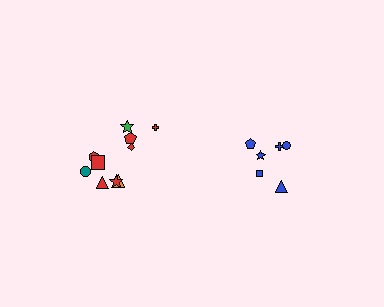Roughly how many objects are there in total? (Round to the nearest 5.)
Roughly 15 objects in total.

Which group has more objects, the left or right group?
The left group.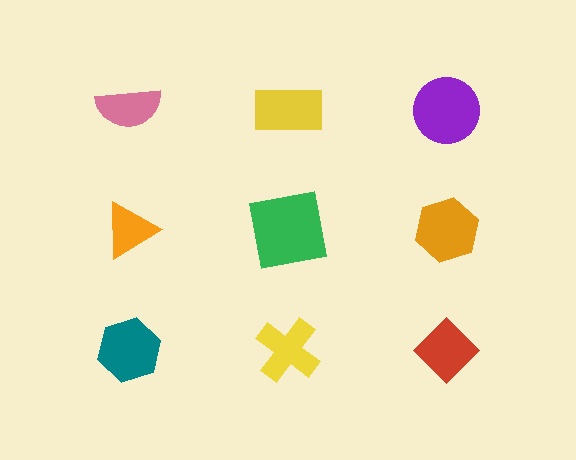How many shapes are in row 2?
3 shapes.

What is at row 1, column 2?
A yellow rectangle.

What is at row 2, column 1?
An orange triangle.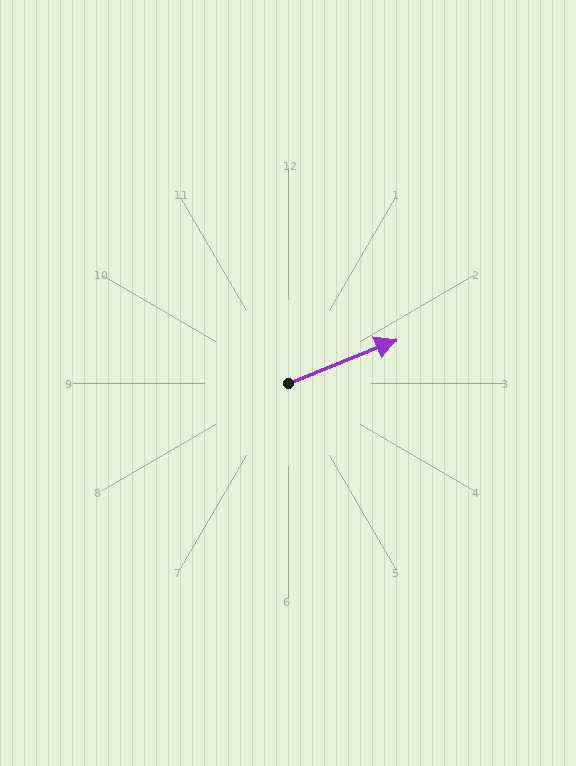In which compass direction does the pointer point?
East.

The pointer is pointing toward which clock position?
Roughly 2 o'clock.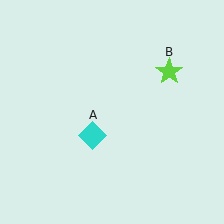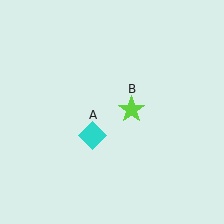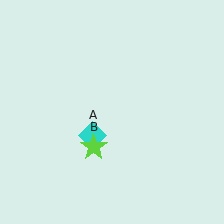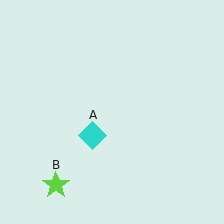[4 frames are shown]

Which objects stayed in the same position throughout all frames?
Cyan diamond (object A) remained stationary.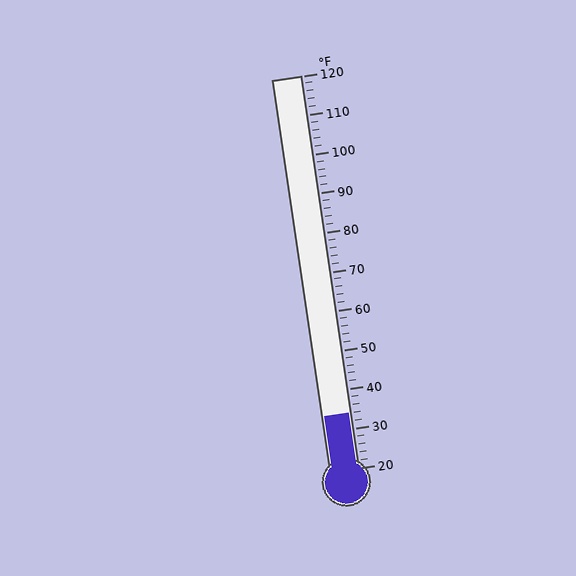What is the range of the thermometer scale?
The thermometer scale ranges from 20°F to 120°F.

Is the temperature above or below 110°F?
The temperature is below 110°F.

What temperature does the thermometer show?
The thermometer shows approximately 34°F.